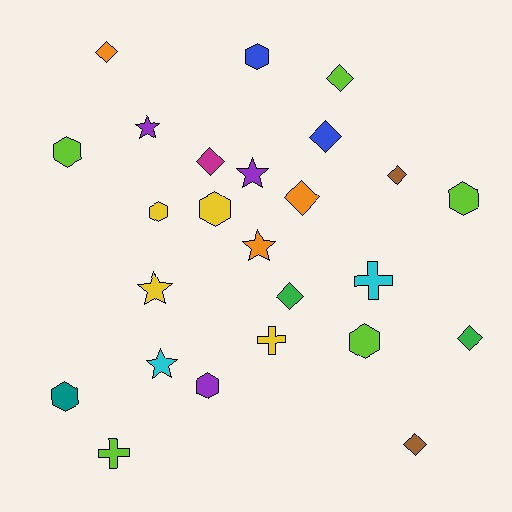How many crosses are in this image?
There are 3 crosses.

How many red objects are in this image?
There are no red objects.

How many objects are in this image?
There are 25 objects.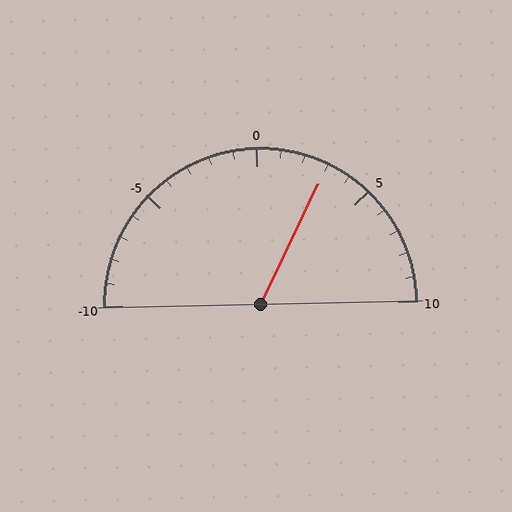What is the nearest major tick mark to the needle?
The nearest major tick mark is 5.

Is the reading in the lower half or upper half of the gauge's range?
The reading is in the upper half of the range (-10 to 10).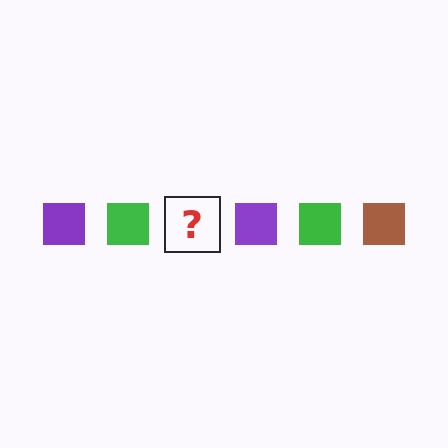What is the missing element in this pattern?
The missing element is a brown square.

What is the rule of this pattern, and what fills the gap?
The rule is that the pattern cycles through purple, green, brown squares. The gap should be filled with a brown square.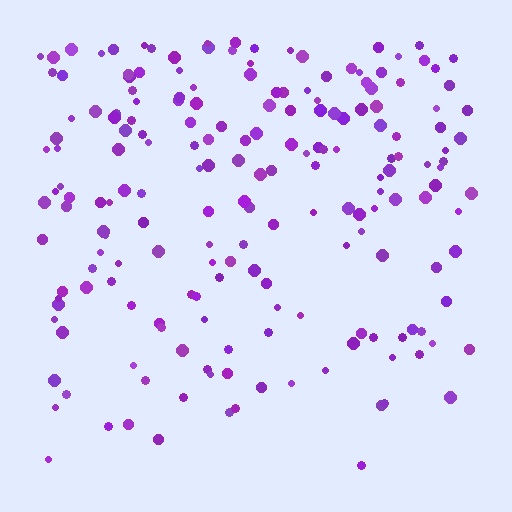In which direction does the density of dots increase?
From bottom to top, with the top side densest.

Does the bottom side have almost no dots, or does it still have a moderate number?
Still a moderate number, just noticeably fewer than the top.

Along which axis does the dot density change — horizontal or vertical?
Vertical.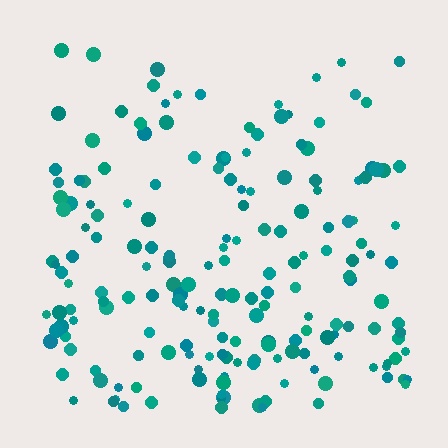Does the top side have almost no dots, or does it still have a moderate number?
Still a moderate number, just noticeably fewer than the bottom.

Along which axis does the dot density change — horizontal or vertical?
Vertical.